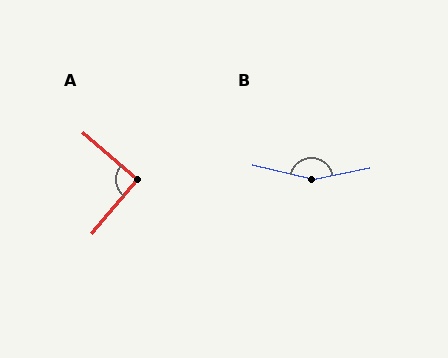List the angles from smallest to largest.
A (91°), B (156°).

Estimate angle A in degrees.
Approximately 91 degrees.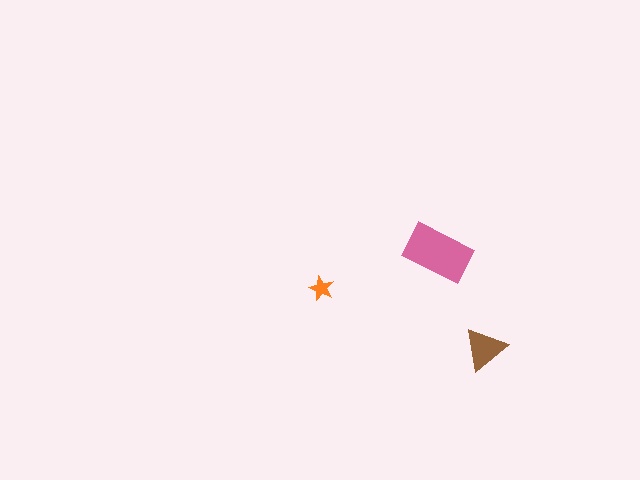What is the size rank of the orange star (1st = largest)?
3rd.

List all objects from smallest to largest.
The orange star, the brown triangle, the pink rectangle.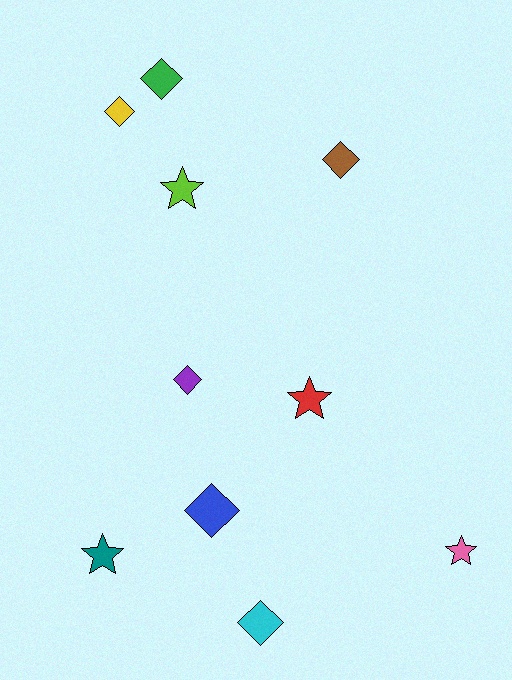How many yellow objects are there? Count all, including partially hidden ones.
There is 1 yellow object.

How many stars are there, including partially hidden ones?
There are 4 stars.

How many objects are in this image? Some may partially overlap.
There are 10 objects.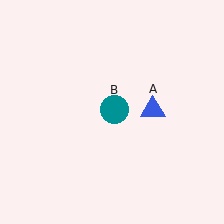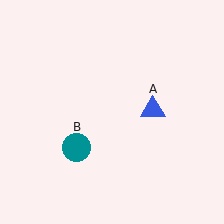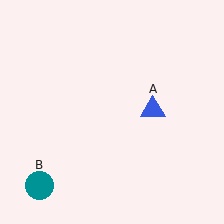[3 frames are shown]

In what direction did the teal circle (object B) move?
The teal circle (object B) moved down and to the left.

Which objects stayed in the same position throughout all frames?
Blue triangle (object A) remained stationary.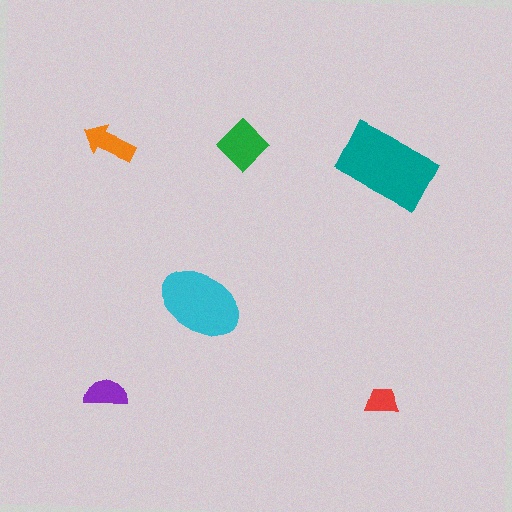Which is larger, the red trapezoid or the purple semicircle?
The purple semicircle.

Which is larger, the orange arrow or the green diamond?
The green diamond.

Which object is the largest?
The teal rectangle.